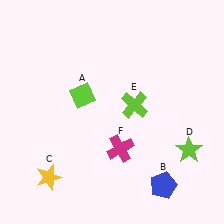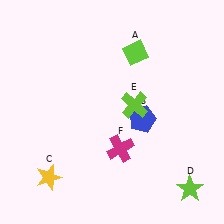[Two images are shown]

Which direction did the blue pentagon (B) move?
The blue pentagon (B) moved up.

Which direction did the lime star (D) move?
The lime star (D) moved down.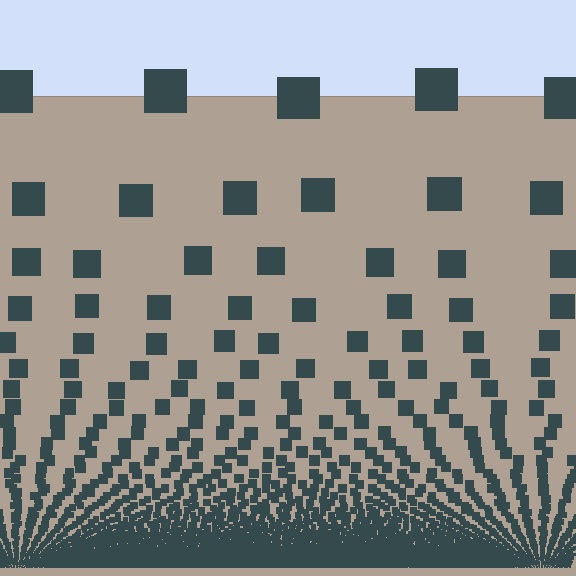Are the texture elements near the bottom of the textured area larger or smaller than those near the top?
Smaller. The gradient is inverted — elements near the bottom are smaller and denser.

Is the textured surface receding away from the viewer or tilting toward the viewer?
The surface appears to tilt toward the viewer. Texture elements get larger and sparser toward the top.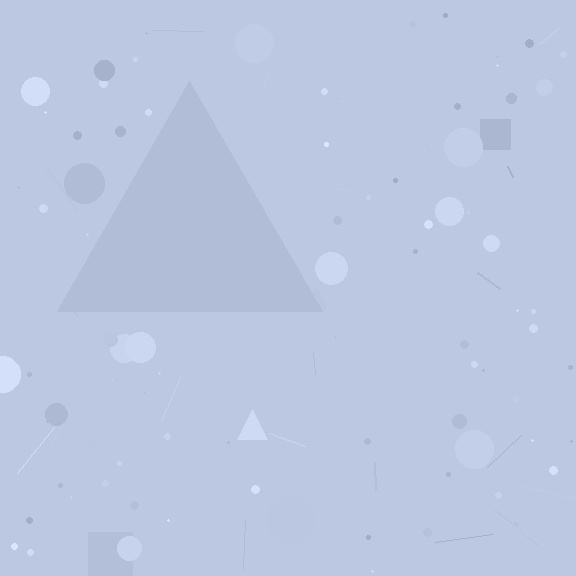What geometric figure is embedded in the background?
A triangle is embedded in the background.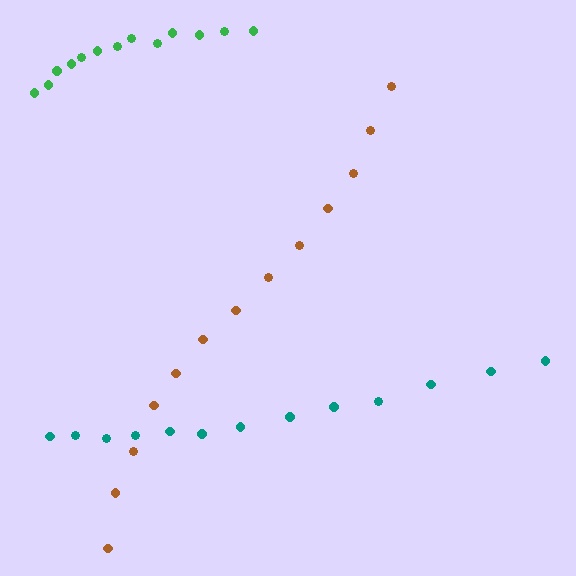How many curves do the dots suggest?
There are 3 distinct paths.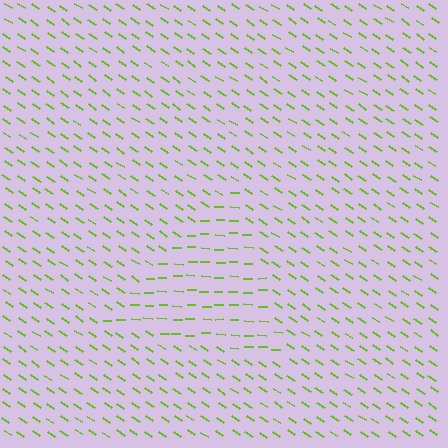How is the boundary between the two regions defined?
The boundary is defined purely by a change in line orientation (approximately 32 degrees difference). All lines are the same color and thickness.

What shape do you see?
I see a triangle.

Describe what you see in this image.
The image is filled with small lime line segments. A triangle region in the image has lines oriented differently from the surrounding lines, creating a visible texture boundary.